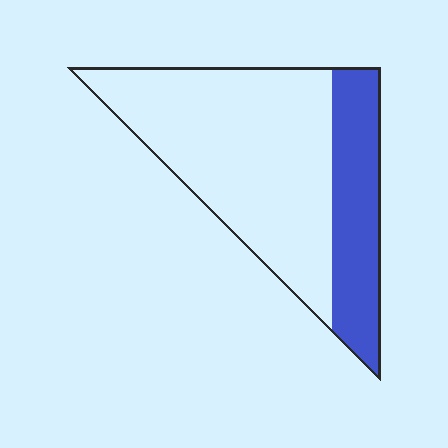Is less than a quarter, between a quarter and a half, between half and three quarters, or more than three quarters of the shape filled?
Between a quarter and a half.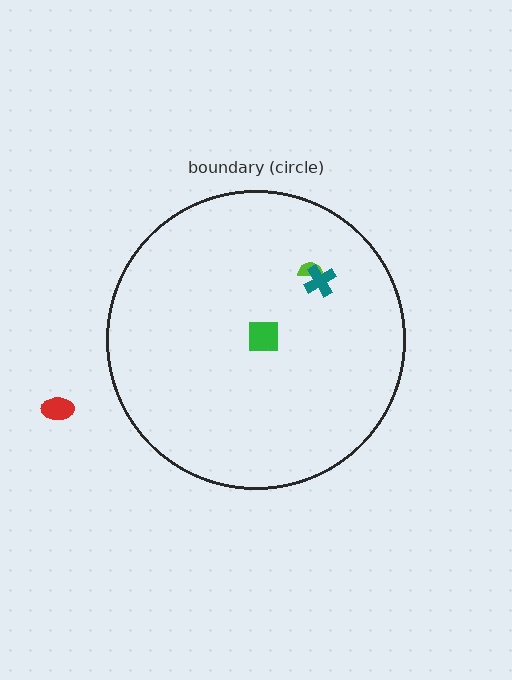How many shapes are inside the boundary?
3 inside, 1 outside.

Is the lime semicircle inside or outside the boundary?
Inside.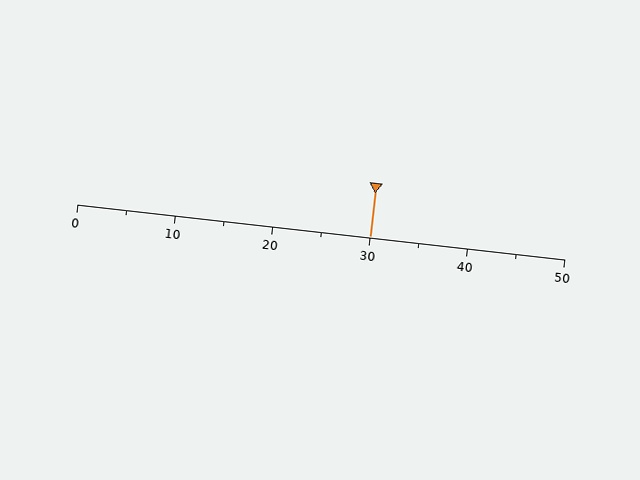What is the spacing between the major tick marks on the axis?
The major ticks are spaced 10 apart.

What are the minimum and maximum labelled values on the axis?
The axis runs from 0 to 50.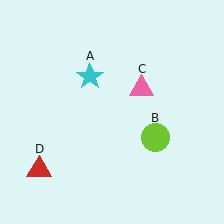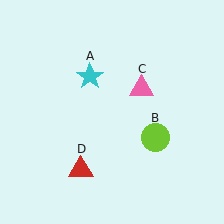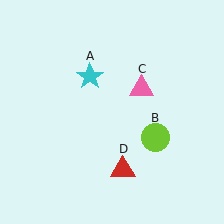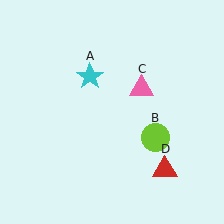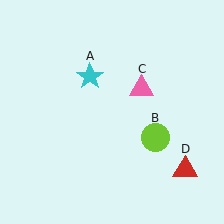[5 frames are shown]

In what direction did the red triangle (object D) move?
The red triangle (object D) moved right.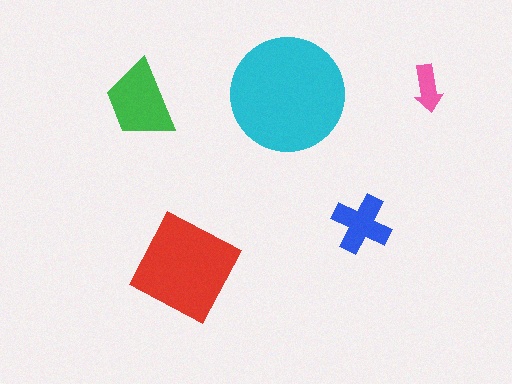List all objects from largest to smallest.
The cyan circle, the red square, the green trapezoid, the blue cross, the pink arrow.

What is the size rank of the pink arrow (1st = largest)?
5th.